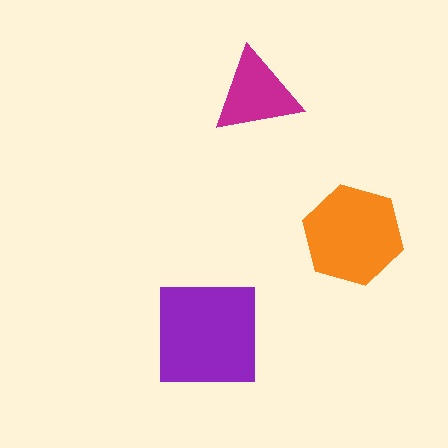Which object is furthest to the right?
The orange hexagon is rightmost.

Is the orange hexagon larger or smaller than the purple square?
Smaller.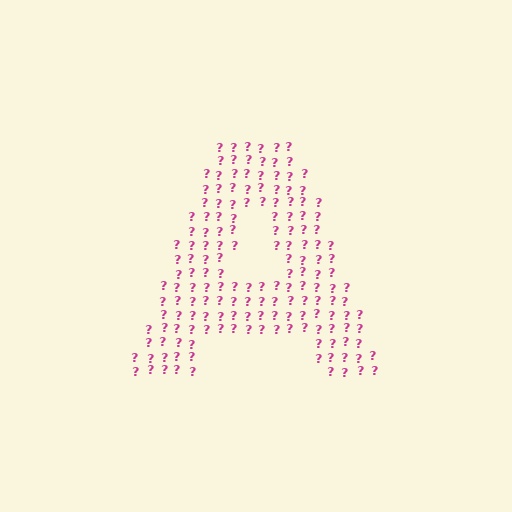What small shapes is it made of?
It is made of small question marks.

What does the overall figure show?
The overall figure shows the letter A.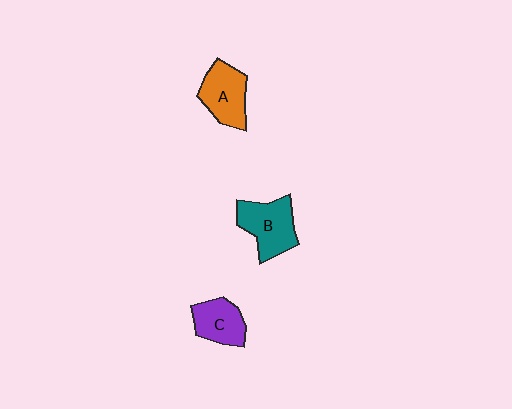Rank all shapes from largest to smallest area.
From largest to smallest: B (teal), A (orange), C (purple).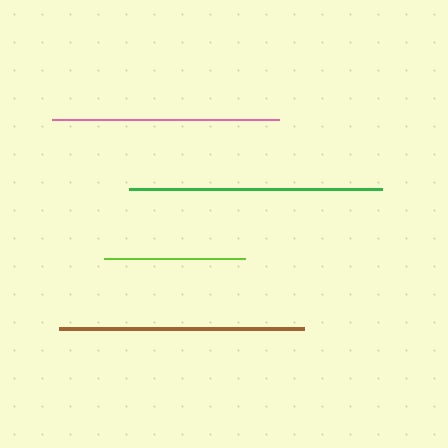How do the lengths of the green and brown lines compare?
The green and brown lines are approximately the same length.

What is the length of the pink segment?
The pink segment is approximately 227 pixels long.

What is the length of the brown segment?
The brown segment is approximately 245 pixels long.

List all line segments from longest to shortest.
From longest to shortest: green, brown, pink, lime.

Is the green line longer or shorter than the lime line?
The green line is longer than the lime line.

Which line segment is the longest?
The green line is the longest at approximately 253 pixels.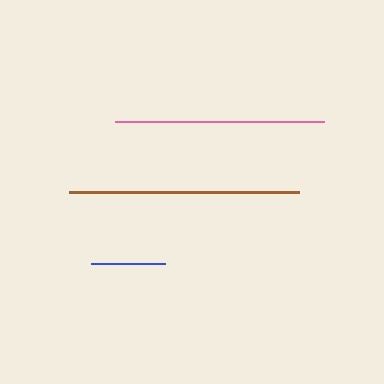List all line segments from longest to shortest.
From longest to shortest: brown, pink, blue.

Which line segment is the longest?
The brown line is the longest at approximately 230 pixels.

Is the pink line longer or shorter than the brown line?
The brown line is longer than the pink line.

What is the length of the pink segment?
The pink segment is approximately 209 pixels long.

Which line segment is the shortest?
The blue line is the shortest at approximately 74 pixels.